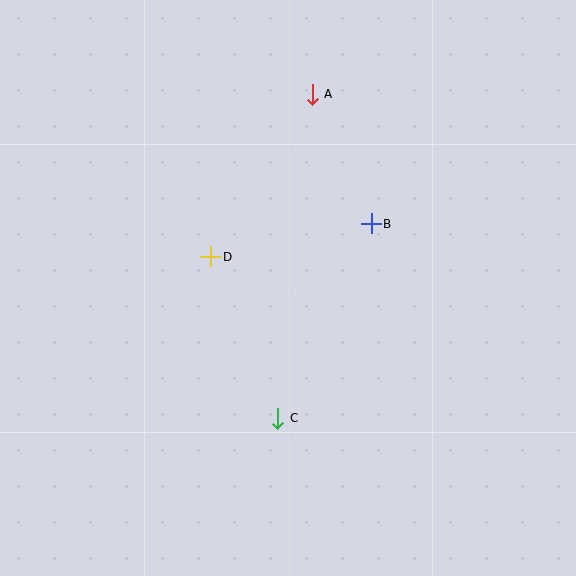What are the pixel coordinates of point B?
Point B is at (371, 224).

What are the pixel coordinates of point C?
Point C is at (278, 418).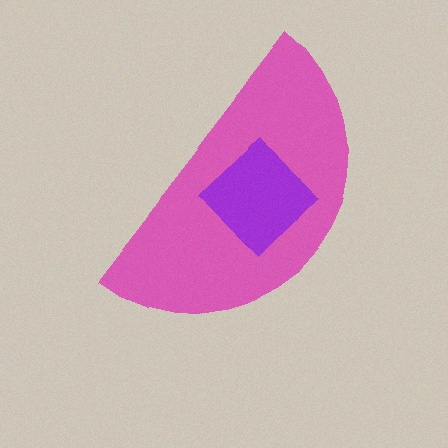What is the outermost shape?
The pink semicircle.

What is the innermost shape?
The purple diamond.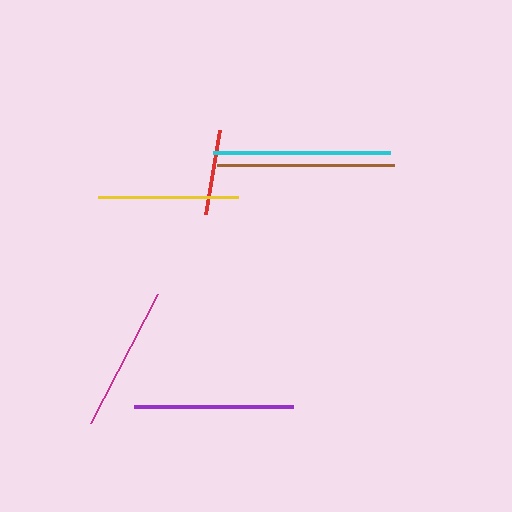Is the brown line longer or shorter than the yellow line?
The brown line is longer than the yellow line.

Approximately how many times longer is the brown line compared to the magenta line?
The brown line is approximately 1.2 times the length of the magenta line.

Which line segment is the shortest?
The red line is the shortest at approximately 85 pixels.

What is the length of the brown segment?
The brown segment is approximately 177 pixels long.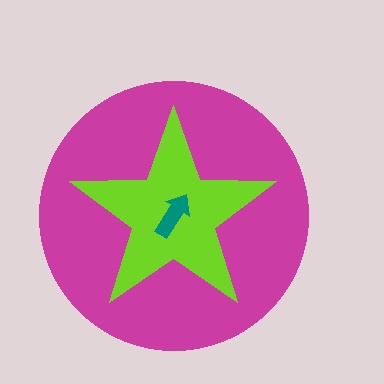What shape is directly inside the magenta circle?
The lime star.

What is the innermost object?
The teal arrow.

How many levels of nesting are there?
3.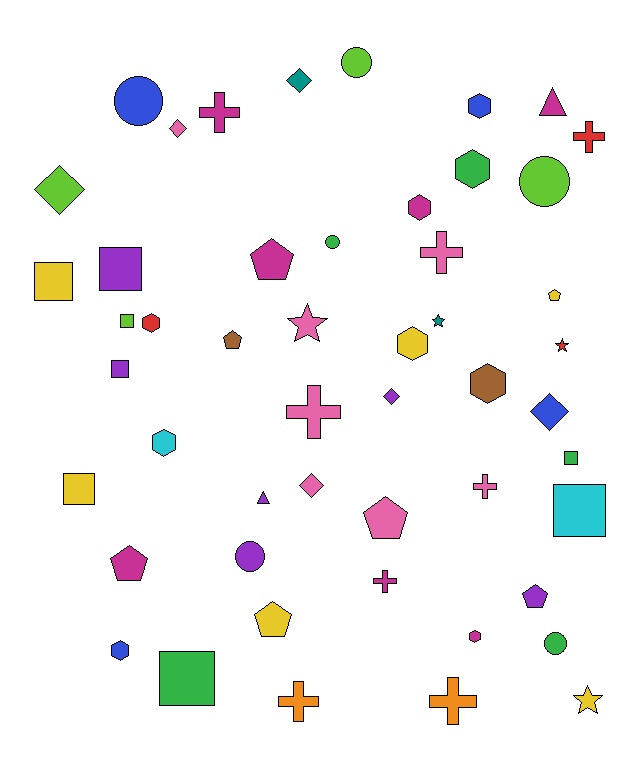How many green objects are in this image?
There are 5 green objects.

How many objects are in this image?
There are 50 objects.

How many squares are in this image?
There are 8 squares.